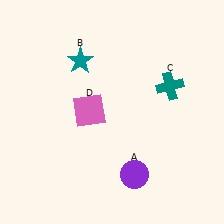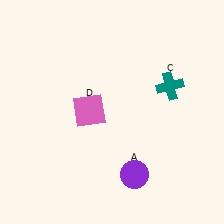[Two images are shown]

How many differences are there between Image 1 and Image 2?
There is 1 difference between the two images.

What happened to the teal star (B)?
The teal star (B) was removed in Image 2. It was in the top-left area of Image 1.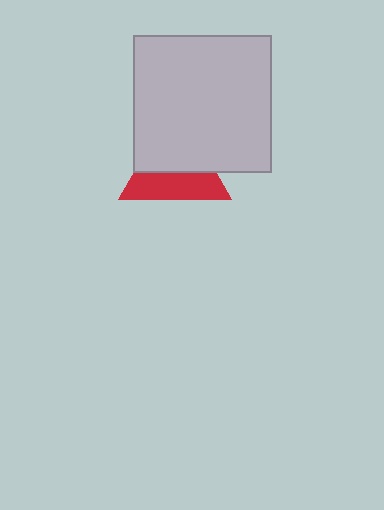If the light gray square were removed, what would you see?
You would see the complete red triangle.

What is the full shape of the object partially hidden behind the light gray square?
The partially hidden object is a red triangle.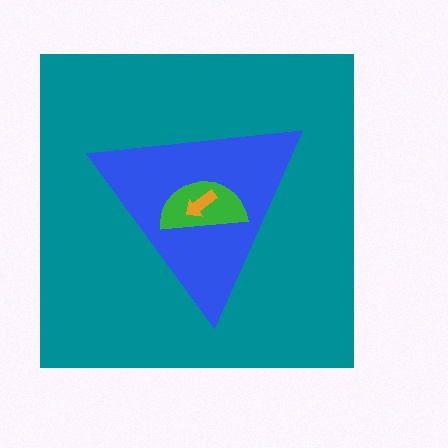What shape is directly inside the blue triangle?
The green semicircle.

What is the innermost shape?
The orange arrow.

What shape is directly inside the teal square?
The blue triangle.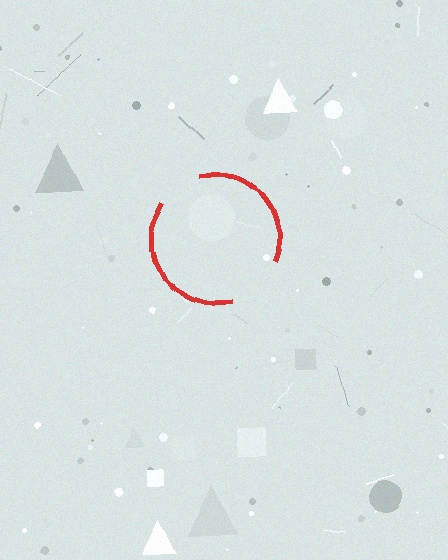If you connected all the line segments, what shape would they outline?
They would outline a circle.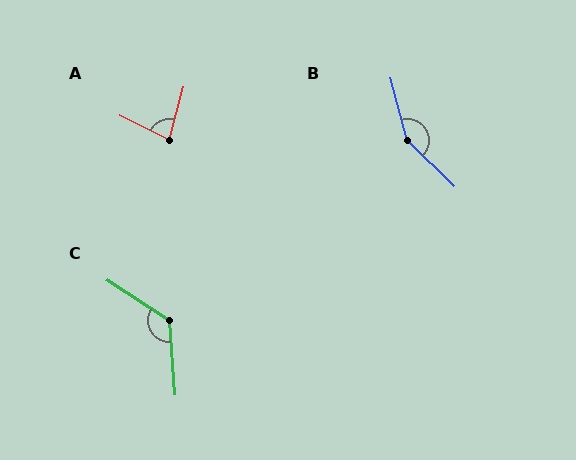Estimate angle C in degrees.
Approximately 127 degrees.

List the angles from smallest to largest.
A (78°), C (127°), B (149°).